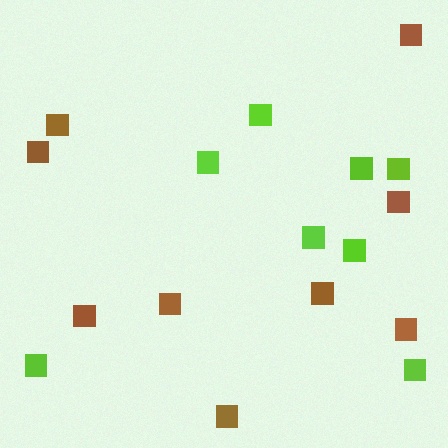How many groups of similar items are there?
There are 2 groups: one group of lime squares (8) and one group of brown squares (9).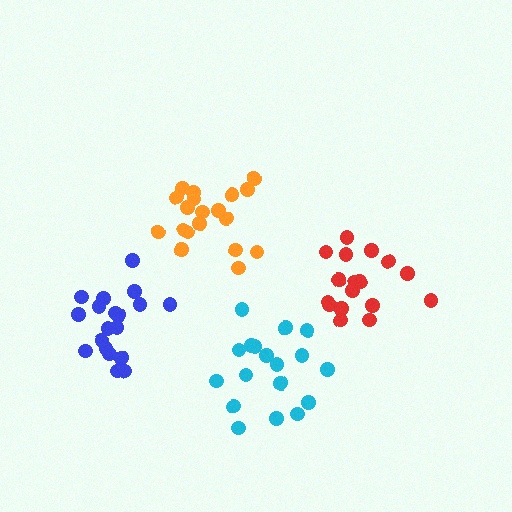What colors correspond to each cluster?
The clusters are colored: blue, cyan, orange, red.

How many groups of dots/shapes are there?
There are 4 groups.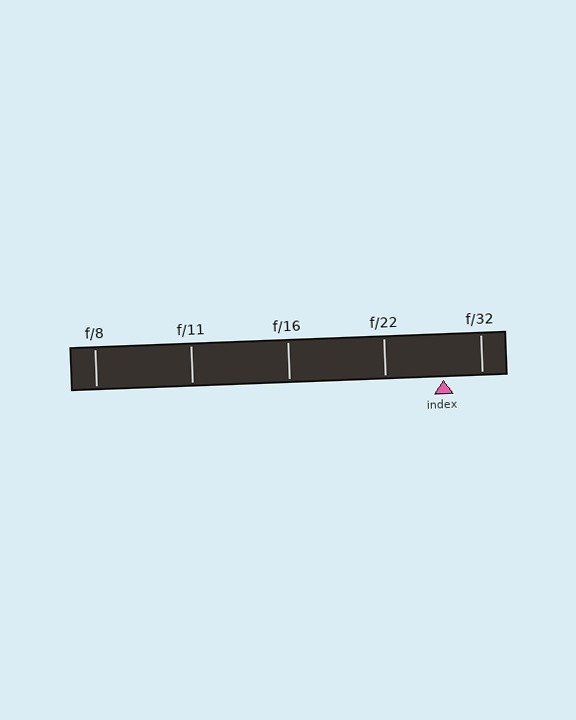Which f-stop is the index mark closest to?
The index mark is closest to f/32.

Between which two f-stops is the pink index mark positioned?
The index mark is between f/22 and f/32.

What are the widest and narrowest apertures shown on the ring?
The widest aperture shown is f/8 and the narrowest is f/32.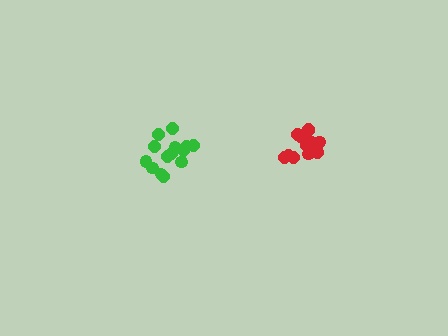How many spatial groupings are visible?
There are 2 spatial groupings.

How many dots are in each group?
Group 1: 14 dots, Group 2: 15 dots (29 total).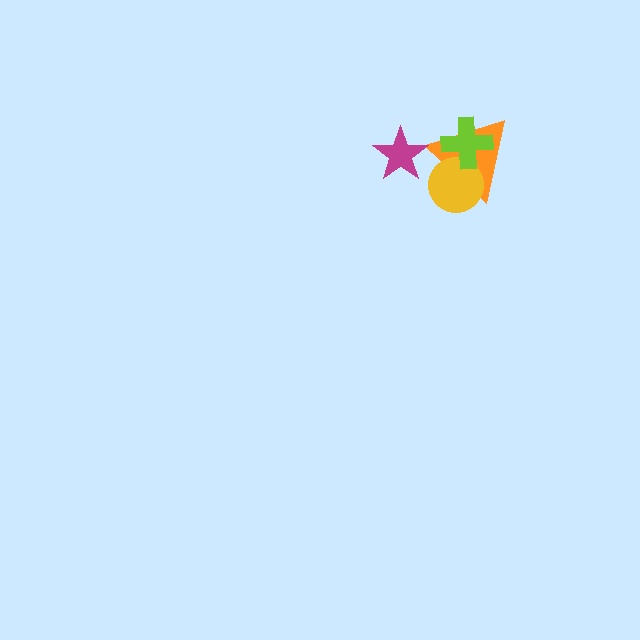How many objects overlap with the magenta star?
0 objects overlap with the magenta star.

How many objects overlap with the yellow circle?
2 objects overlap with the yellow circle.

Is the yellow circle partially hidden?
Yes, it is partially covered by another shape.